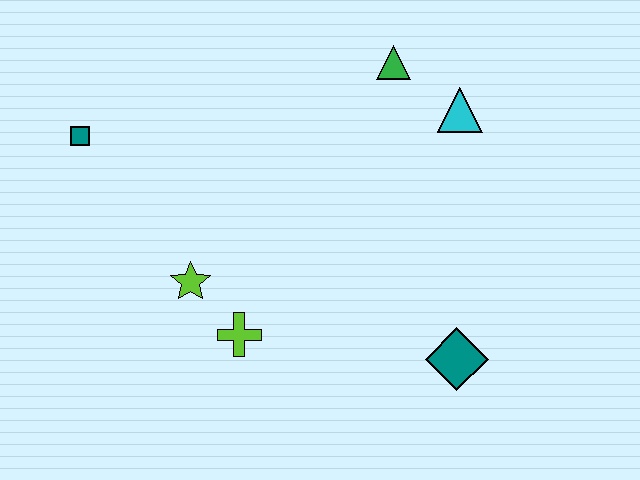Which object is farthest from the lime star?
The cyan triangle is farthest from the lime star.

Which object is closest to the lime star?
The lime cross is closest to the lime star.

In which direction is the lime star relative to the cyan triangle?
The lime star is to the left of the cyan triangle.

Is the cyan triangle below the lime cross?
No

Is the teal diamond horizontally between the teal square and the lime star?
No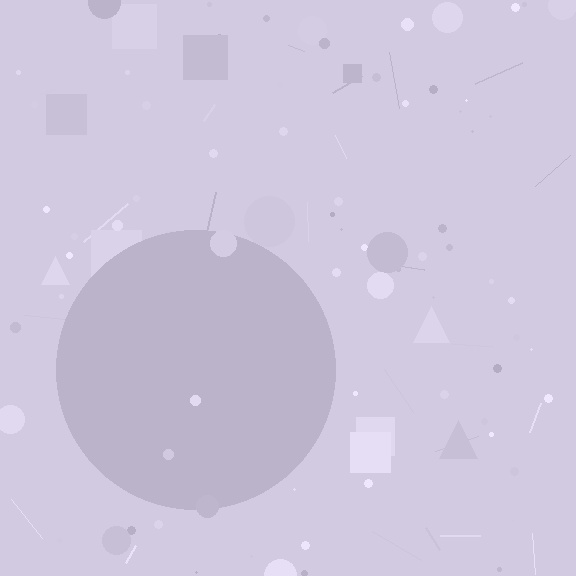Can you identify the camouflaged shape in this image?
The camouflaged shape is a circle.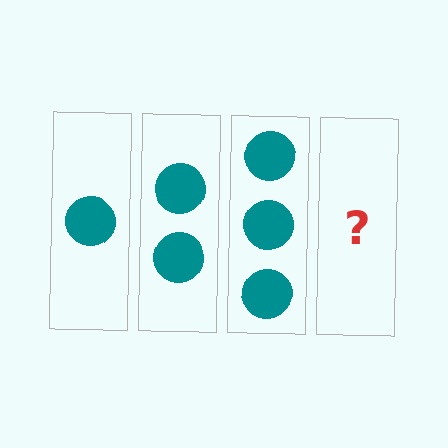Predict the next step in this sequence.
The next step is 4 circles.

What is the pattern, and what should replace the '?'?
The pattern is that each step adds one more circle. The '?' should be 4 circles.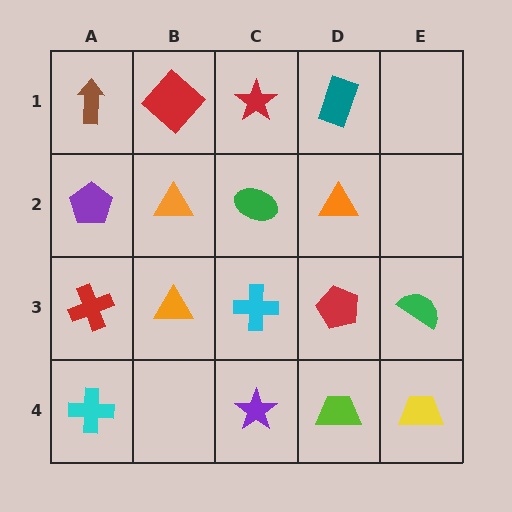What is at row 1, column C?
A red star.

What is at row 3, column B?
An orange triangle.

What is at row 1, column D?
A teal rectangle.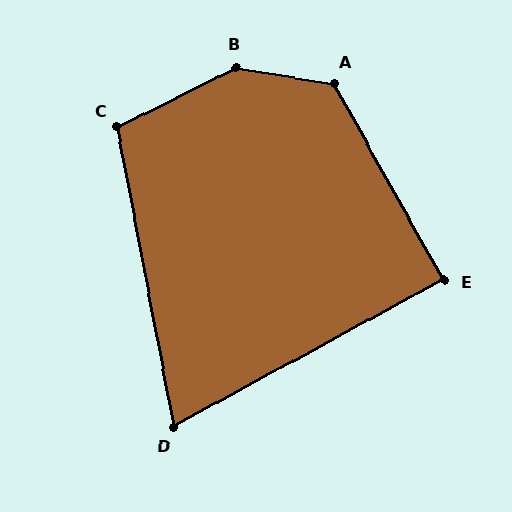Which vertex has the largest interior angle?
B, at approximately 144 degrees.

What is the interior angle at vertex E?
Approximately 89 degrees (approximately right).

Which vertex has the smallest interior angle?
D, at approximately 72 degrees.